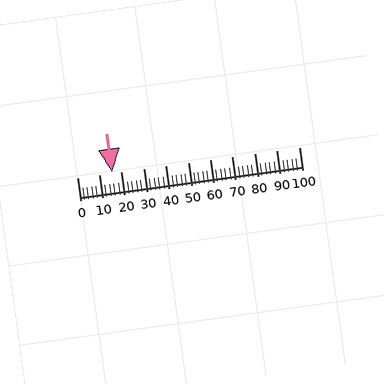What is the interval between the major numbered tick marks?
The major tick marks are spaced 10 units apart.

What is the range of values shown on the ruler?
The ruler shows values from 0 to 100.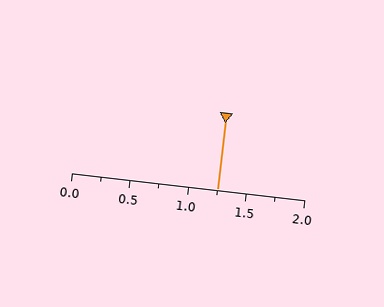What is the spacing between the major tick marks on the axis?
The major ticks are spaced 0.5 apart.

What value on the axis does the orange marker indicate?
The marker indicates approximately 1.25.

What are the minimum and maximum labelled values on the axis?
The axis runs from 0.0 to 2.0.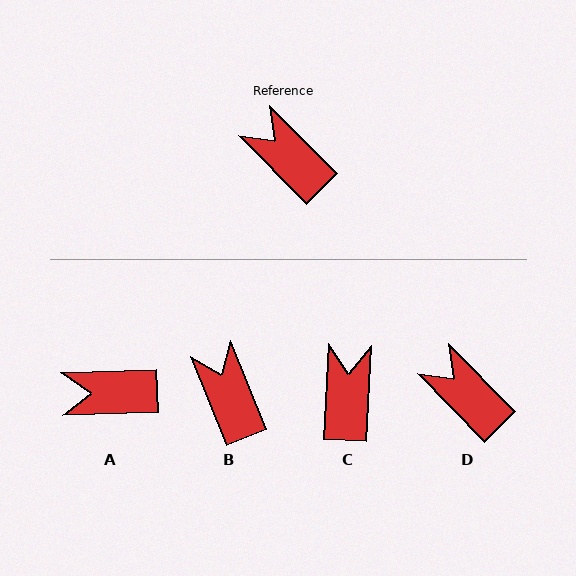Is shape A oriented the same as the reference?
No, it is off by about 47 degrees.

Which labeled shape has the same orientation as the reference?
D.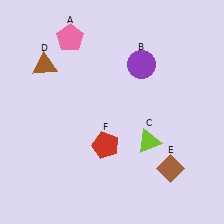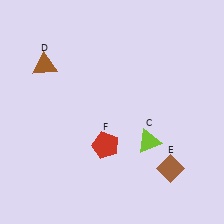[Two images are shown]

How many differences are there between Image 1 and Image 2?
There are 2 differences between the two images.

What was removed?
The purple circle (B), the pink pentagon (A) were removed in Image 2.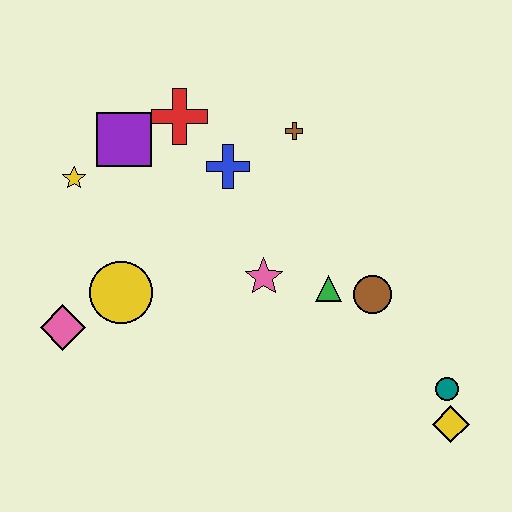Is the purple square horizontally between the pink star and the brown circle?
No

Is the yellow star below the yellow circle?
No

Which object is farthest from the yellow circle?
The yellow diamond is farthest from the yellow circle.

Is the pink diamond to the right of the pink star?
No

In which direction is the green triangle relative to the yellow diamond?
The green triangle is above the yellow diamond.